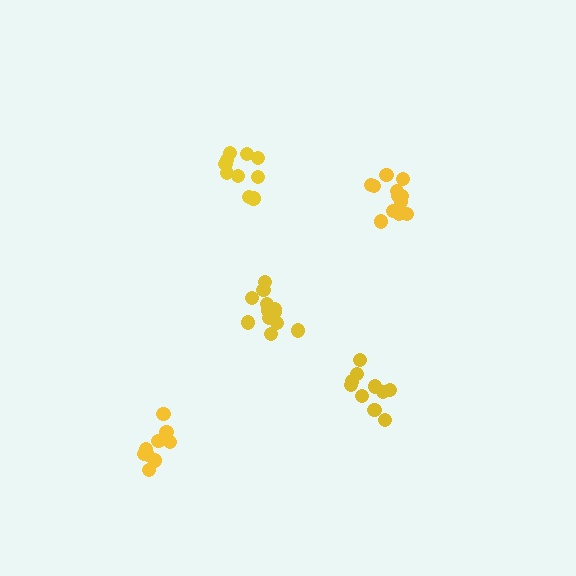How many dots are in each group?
Group 1: 13 dots, Group 2: 10 dots, Group 3: 14 dots, Group 4: 9 dots, Group 5: 10 dots (56 total).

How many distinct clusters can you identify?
There are 5 distinct clusters.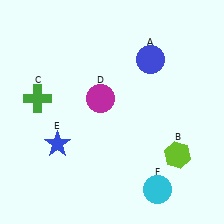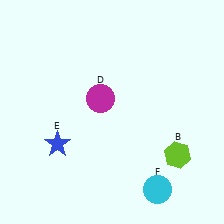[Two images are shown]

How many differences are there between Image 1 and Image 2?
There are 2 differences between the two images.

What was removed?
The blue circle (A), the green cross (C) were removed in Image 2.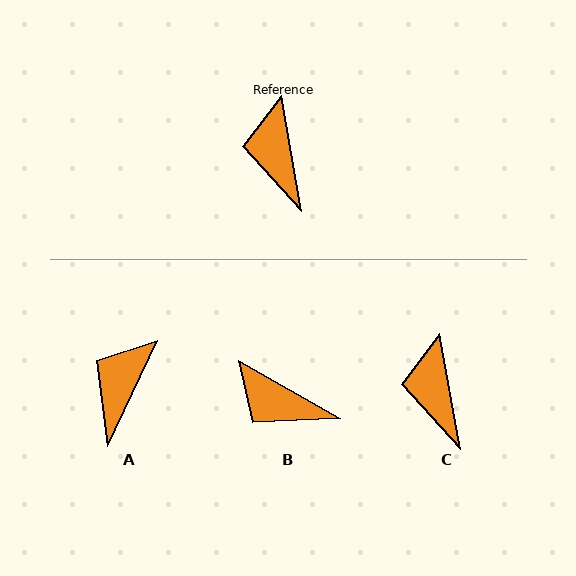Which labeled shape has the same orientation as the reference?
C.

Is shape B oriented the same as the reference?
No, it is off by about 50 degrees.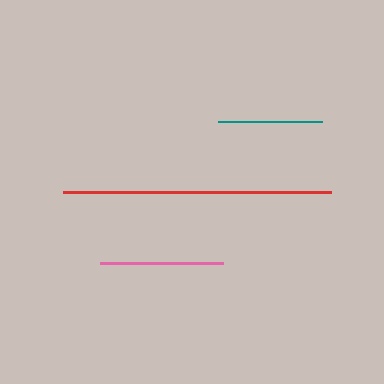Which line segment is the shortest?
The teal line is the shortest at approximately 104 pixels.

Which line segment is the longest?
The red line is the longest at approximately 268 pixels.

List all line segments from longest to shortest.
From longest to shortest: red, pink, teal.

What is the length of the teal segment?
The teal segment is approximately 104 pixels long.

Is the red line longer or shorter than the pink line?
The red line is longer than the pink line.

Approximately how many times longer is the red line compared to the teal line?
The red line is approximately 2.6 times the length of the teal line.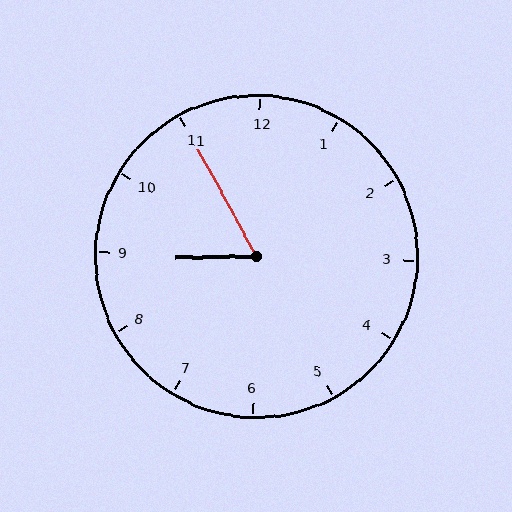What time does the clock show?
8:55.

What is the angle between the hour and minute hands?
Approximately 62 degrees.